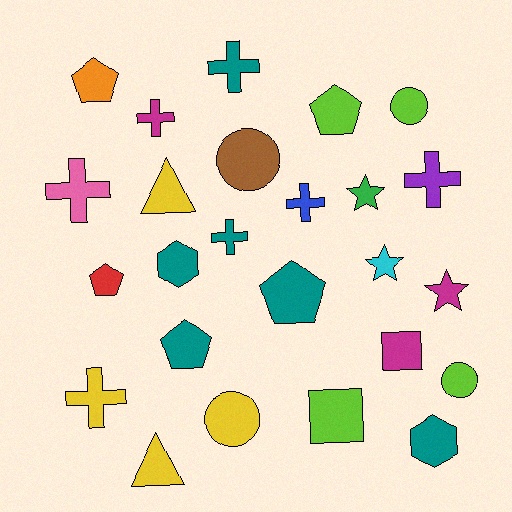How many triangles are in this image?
There are 2 triangles.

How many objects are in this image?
There are 25 objects.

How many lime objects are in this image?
There are 4 lime objects.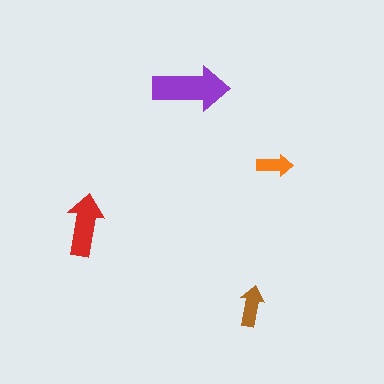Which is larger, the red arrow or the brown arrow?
The red one.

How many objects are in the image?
There are 4 objects in the image.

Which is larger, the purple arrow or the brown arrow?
The purple one.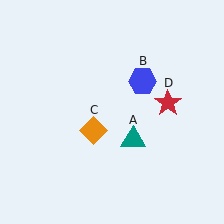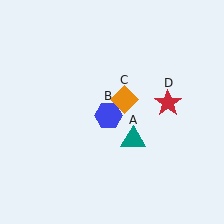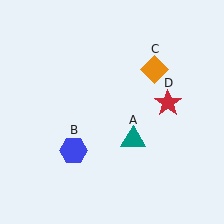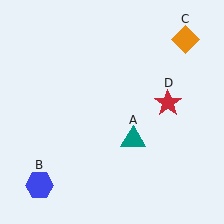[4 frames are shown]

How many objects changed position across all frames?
2 objects changed position: blue hexagon (object B), orange diamond (object C).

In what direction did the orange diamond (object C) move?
The orange diamond (object C) moved up and to the right.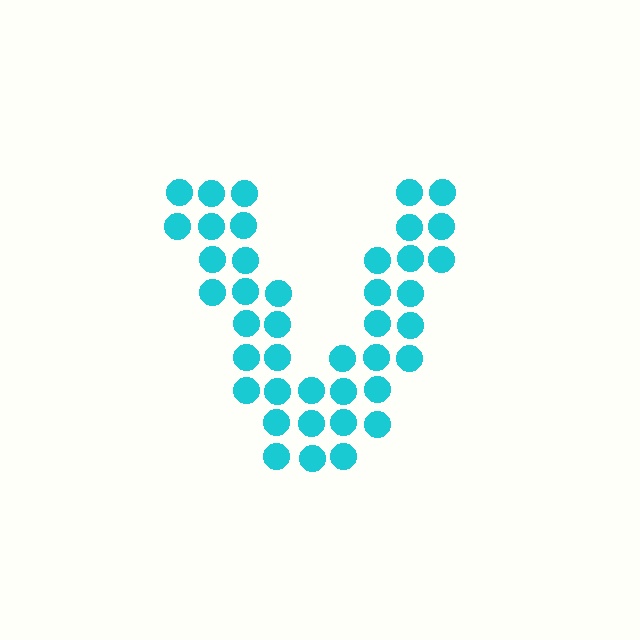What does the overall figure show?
The overall figure shows the letter V.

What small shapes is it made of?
It is made of small circles.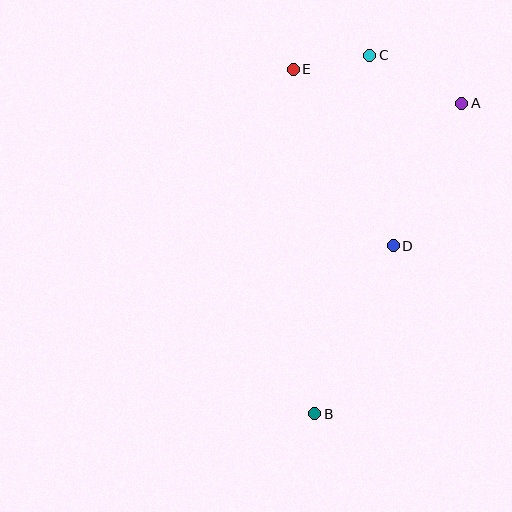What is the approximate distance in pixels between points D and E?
The distance between D and E is approximately 203 pixels.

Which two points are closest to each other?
Points C and E are closest to each other.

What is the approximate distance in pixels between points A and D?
The distance between A and D is approximately 158 pixels.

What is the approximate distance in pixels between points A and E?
The distance between A and E is approximately 172 pixels.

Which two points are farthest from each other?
Points B and C are farthest from each other.